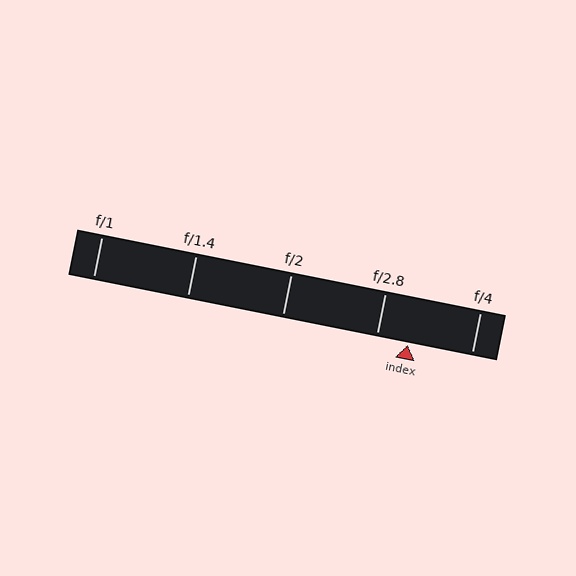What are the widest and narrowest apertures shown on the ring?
The widest aperture shown is f/1 and the narrowest is f/4.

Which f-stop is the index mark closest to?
The index mark is closest to f/2.8.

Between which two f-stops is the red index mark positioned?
The index mark is between f/2.8 and f/4.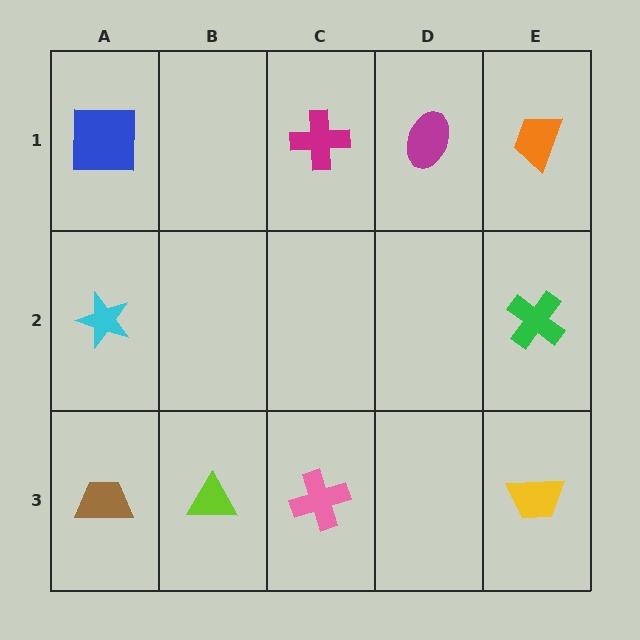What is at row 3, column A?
A brown trapezoid.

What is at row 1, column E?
An orange trapezoid.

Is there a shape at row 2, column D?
No, that cell is empty.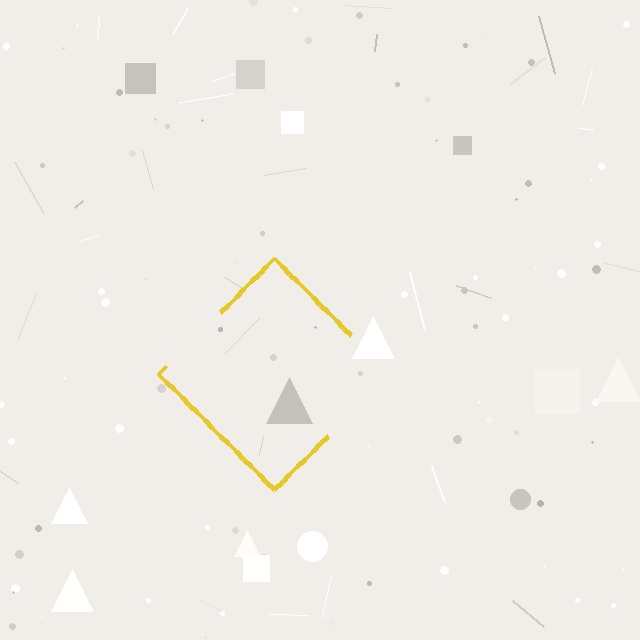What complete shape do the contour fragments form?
The contour fragments form a diamond.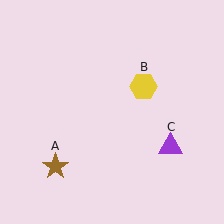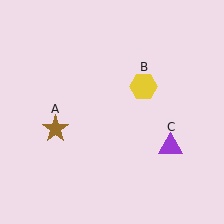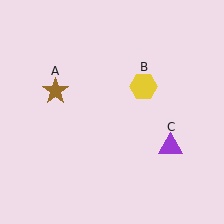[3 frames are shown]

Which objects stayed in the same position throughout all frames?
Yellow hexagon (object B) and purple triangle (object C) remained stationary.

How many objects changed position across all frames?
1 object changed position: brown star (object A).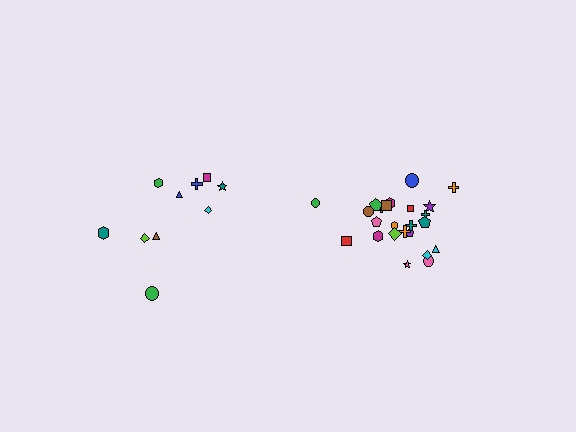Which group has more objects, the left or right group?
The right group.